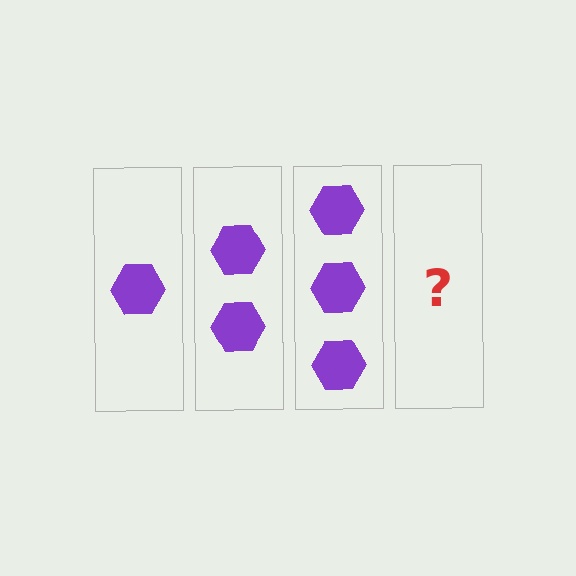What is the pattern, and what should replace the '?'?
The pattern is that each step adds one more hexagon. The '?' should be 4 hexagons.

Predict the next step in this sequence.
The next step is 4 hexagons.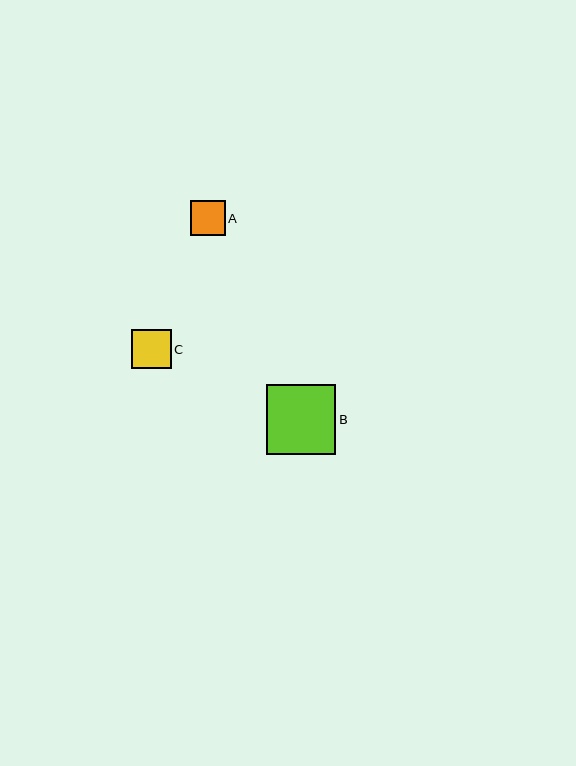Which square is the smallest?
Square A is the smallest with a size of approximately 35 pixels.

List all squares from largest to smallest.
From largest to smallest: B, C, A.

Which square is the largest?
Square B is the largest with a size of approximately 70 pixels.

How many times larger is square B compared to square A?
Square B is approximately 2.0 times the size of square A.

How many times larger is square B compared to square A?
Square B is approximately 2.0 times the size of square A.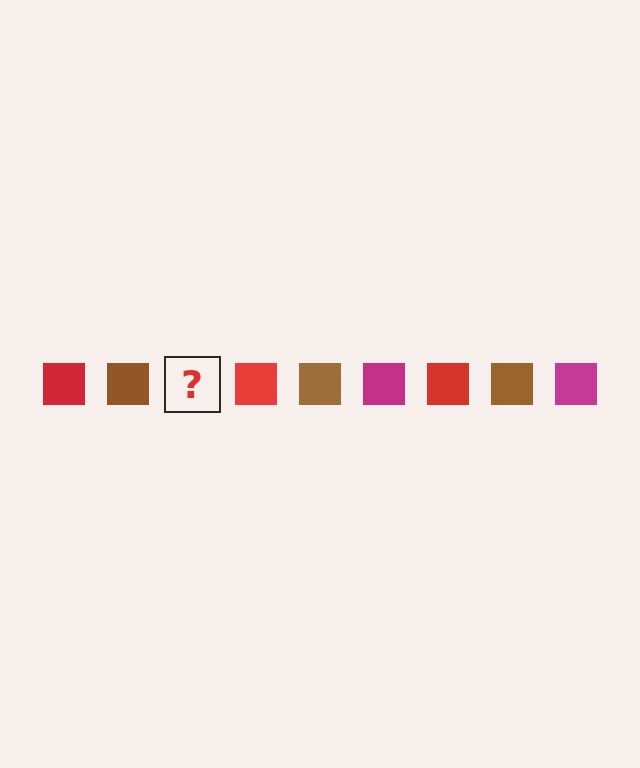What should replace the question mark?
The question mark should be replaced with a magenta square.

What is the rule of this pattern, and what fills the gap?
The rule is that the pattern cycles through red, brown, magenta squares. The gap should be filled with a magenta square.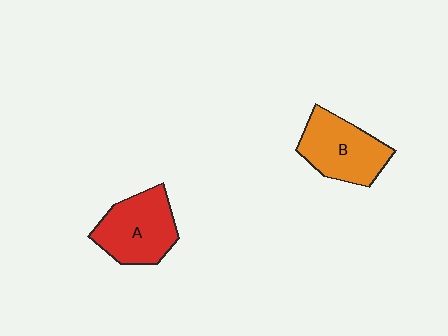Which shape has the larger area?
Shape A (red).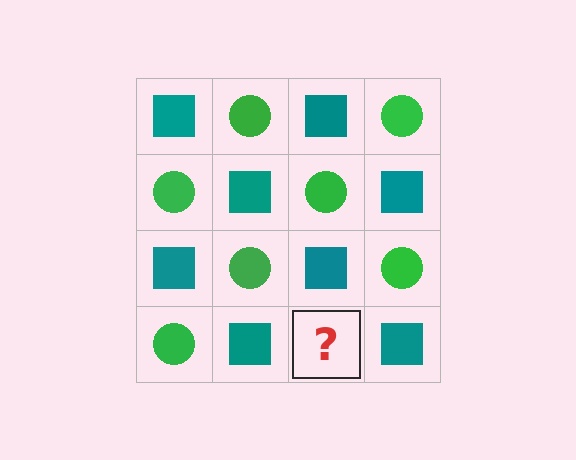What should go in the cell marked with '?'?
The missing cell should contain a green circle.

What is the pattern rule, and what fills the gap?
The rule is that it alternates teal square and green circle in a checkerboard pattern. The gap should be filled with a green circle.